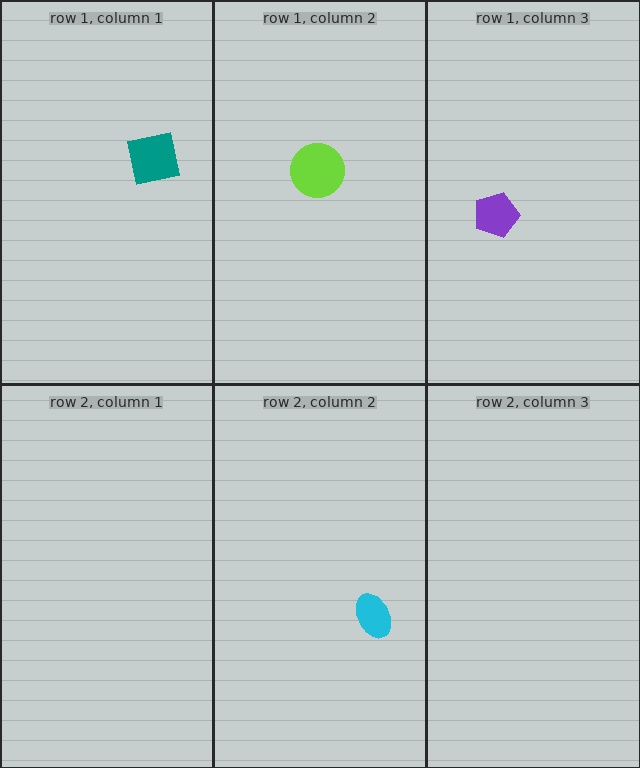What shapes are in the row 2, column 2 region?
The cyan ellipse.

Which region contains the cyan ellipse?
The row 2, column 2 region.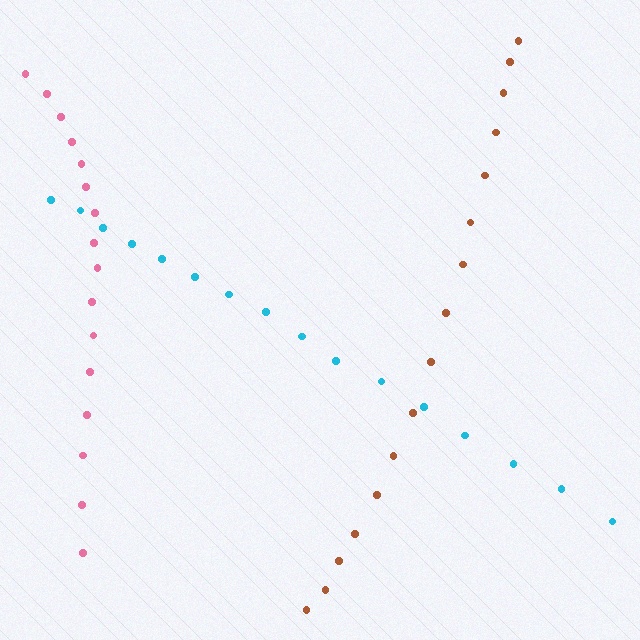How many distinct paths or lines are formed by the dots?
There are 3 distinct paths.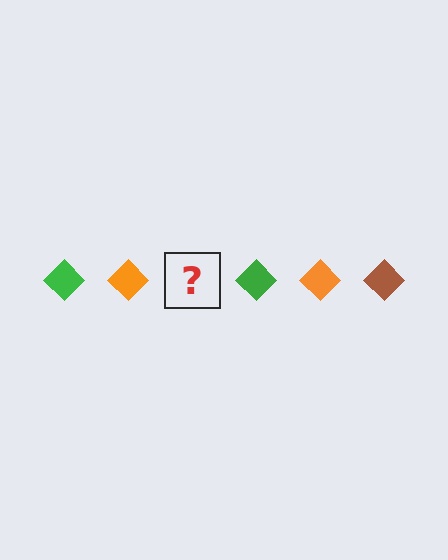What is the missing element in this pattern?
The missing element is a brown diamond.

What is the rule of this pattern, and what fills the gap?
The rule is that the pattern cycles through green, orange, brown diamonds. The gap should be filled with a brown diamond.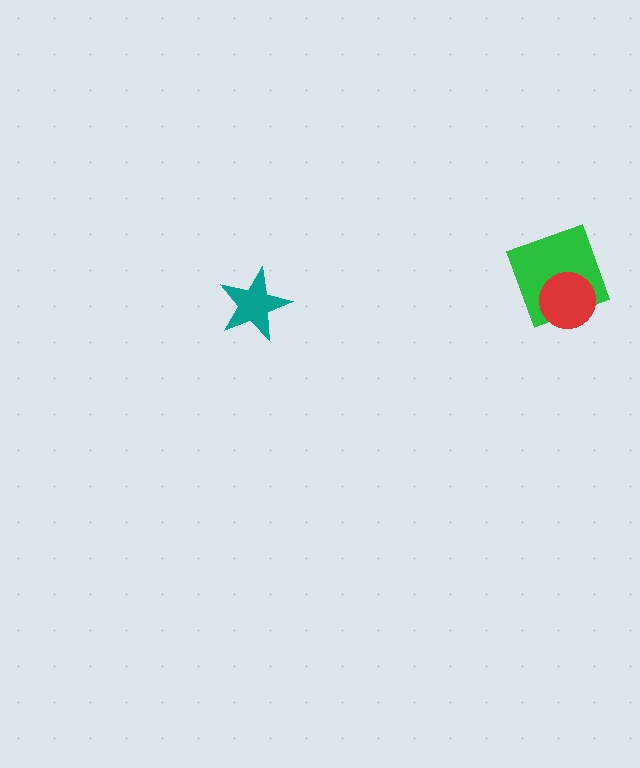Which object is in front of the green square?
The red circle is in front of the green square.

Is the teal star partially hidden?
No, no other shape covers it.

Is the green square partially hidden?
Yes, it is partially covered by another shape.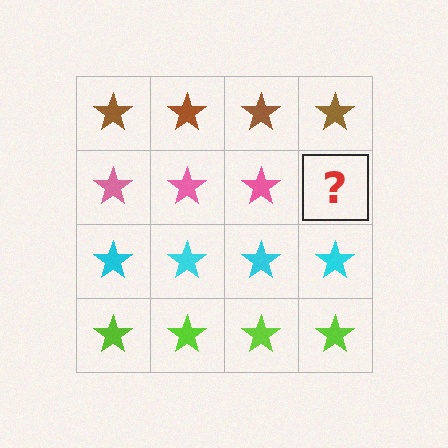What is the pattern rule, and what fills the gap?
The rule is that each row has a consistent color. The gap should be filled with a pink star.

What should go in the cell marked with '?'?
The missing cell should contain a pink star.